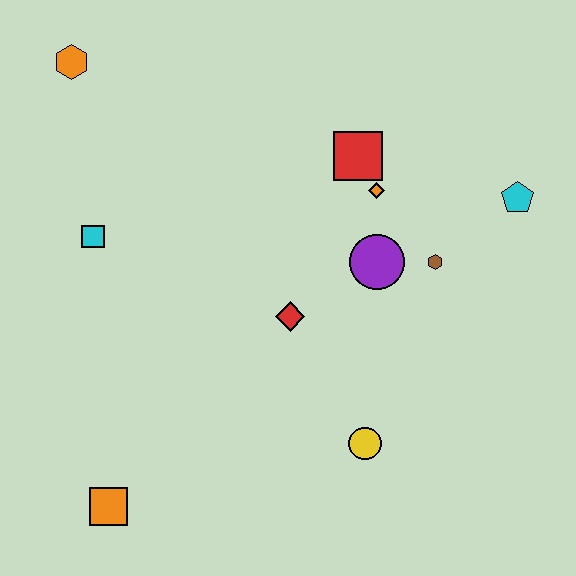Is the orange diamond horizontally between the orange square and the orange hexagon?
No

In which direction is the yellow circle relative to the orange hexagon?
The yellow circle is below the orange hexagon.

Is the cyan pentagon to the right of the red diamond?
Yes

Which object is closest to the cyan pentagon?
The brown hexagon is closest to the cyan pentagon.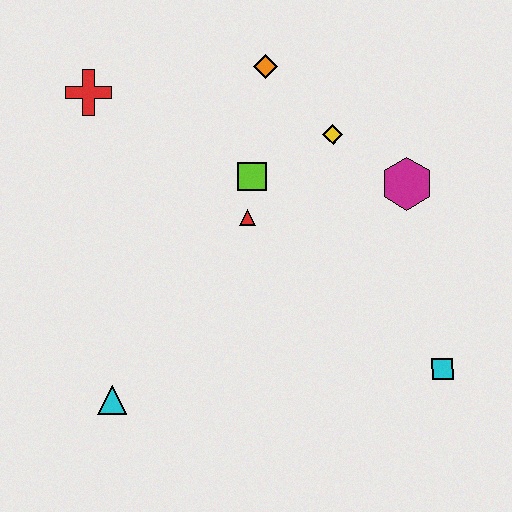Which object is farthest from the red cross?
The cyan square is farthest from the red cross.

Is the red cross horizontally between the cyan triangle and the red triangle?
No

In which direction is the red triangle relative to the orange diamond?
The red triangle is below the orange diamond.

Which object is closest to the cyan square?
The magenta hexagon is closest to the cyan square.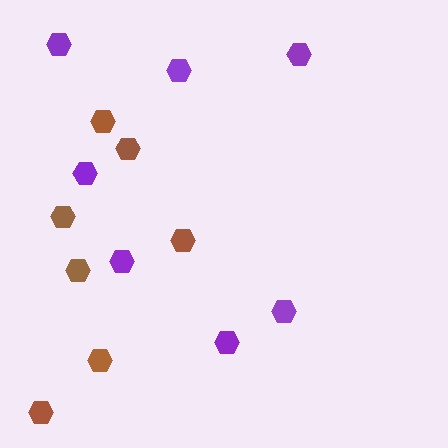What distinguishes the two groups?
There are 2 groups: one group of brown hexagons (7) and one group of purple hexagons (7).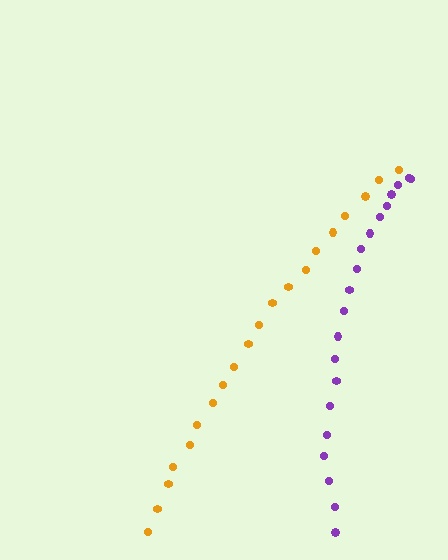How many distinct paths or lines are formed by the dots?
There are 2 distinct paths.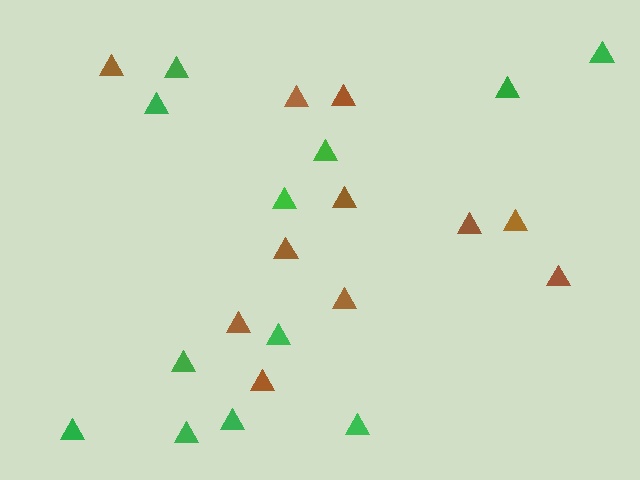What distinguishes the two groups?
There are 2 groups: one group of brown triangles (11) and one group of green triangles (12).